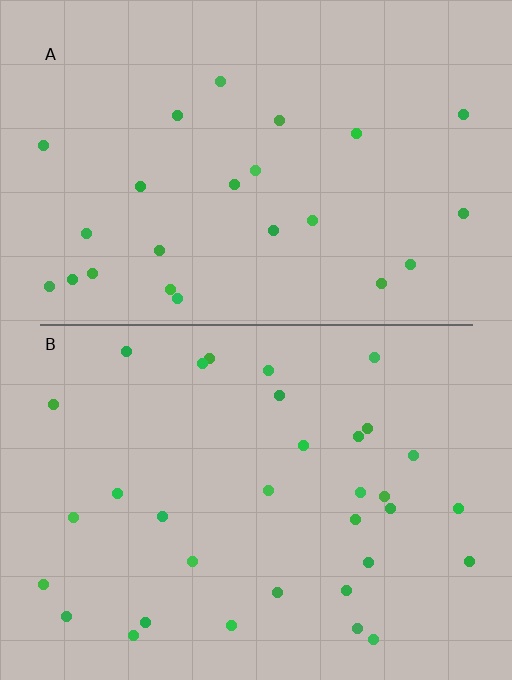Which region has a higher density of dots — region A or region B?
B (the bottom).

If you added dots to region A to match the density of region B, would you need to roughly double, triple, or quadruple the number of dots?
Approximately double.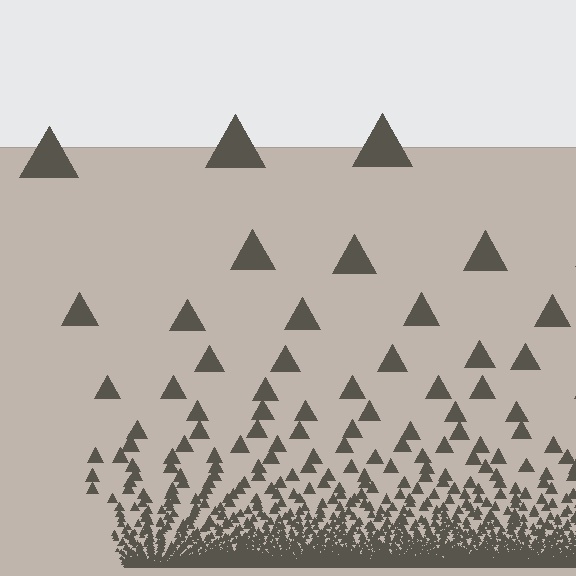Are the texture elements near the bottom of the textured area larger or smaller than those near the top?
Smaller. The gradient is inverted — elements near the bottom are smaller and denser.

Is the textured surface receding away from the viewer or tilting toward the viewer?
The surface appears to tilt toward the viewer. Texture elements get larger and sparser toward the top.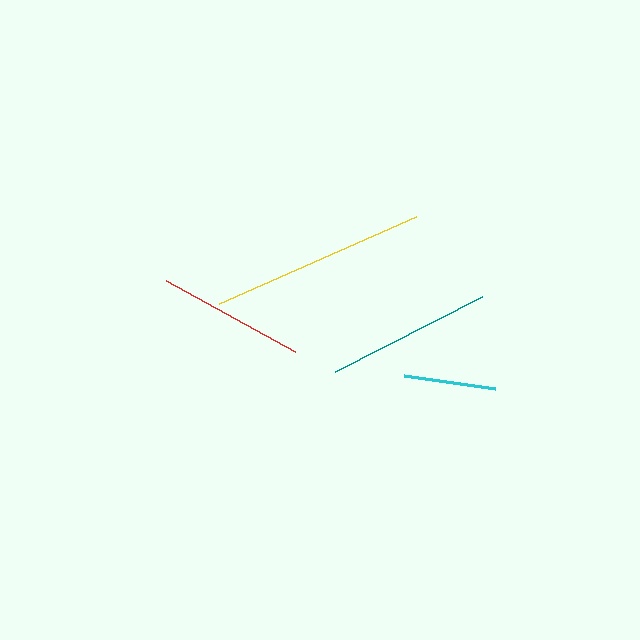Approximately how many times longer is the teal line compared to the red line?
The teal line is approximately 1.1 times the length of the red line.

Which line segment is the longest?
The yellow line is the longest at approximately 215 pixels.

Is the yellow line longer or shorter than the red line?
The yellow line is longer than the red line.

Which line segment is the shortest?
The cyan line is the shortest at approximately 92 pixels.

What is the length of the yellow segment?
The yellow segment is approximately 215 pixels long.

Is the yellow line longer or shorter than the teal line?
The yellow line is longer than the teal line.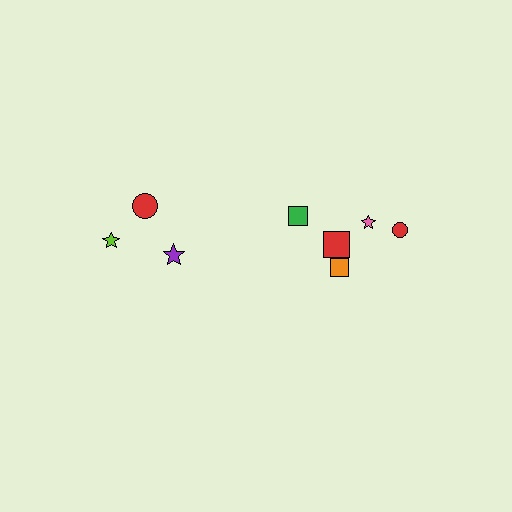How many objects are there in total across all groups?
There are 8 objects.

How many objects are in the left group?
There are 3 objects.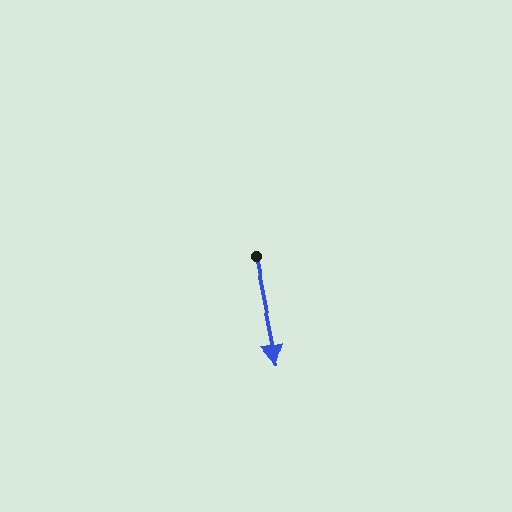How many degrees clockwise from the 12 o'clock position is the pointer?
Approximately 169 degrees.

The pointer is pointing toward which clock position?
Roughly 6 o'clock.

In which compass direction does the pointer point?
South.